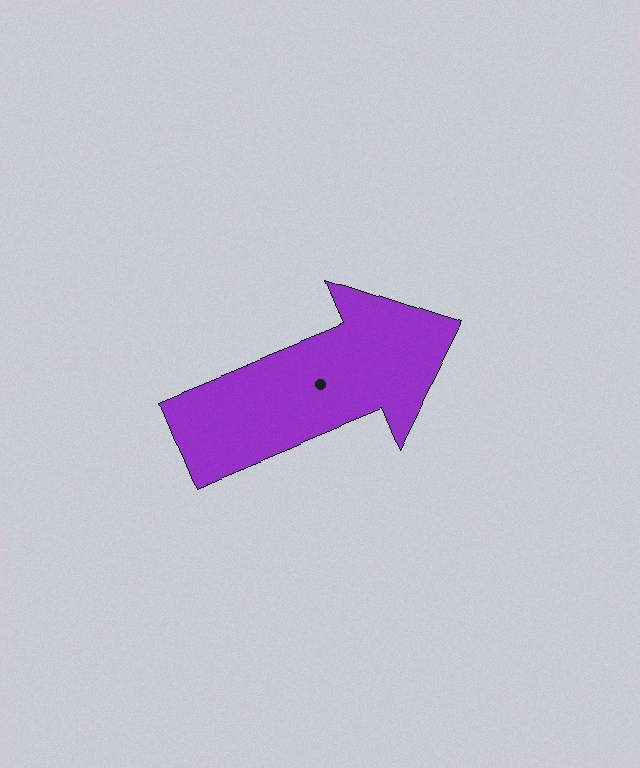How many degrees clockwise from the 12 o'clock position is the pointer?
Approximately 68 degrees.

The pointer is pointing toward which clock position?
Roughly 2 o'clock.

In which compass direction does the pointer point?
East.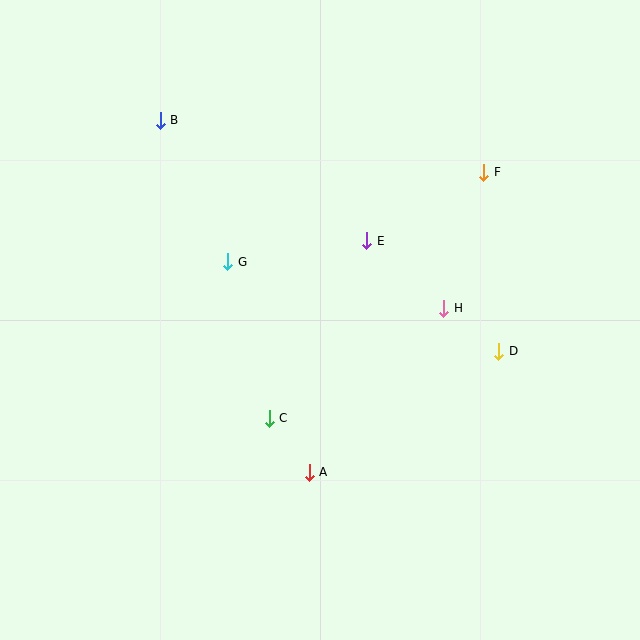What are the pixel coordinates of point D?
Point D is at (499, 351).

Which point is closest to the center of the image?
Point E at (367, 241) is closest to the center.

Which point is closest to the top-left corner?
Point B is closest to the top-left corner.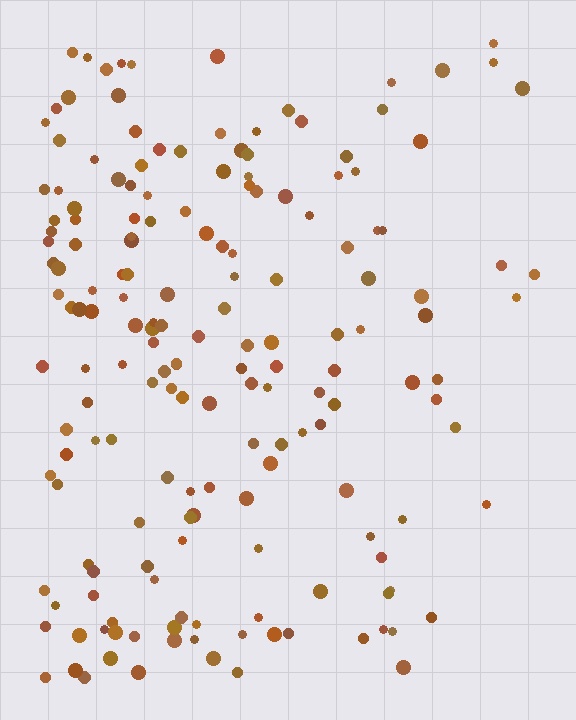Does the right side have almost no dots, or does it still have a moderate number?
Still a moderate number, just noticeably fewer than the left.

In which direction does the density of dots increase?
From right to left, with the left side densest.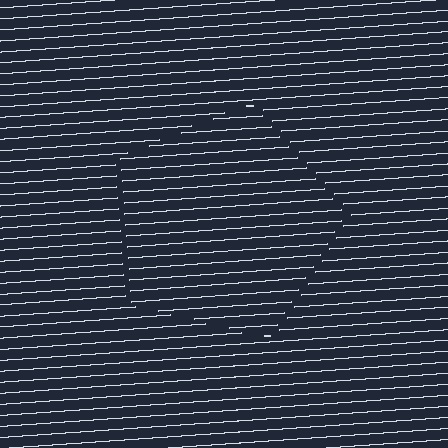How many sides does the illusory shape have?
5 sides — the line-ends trace a pentagon.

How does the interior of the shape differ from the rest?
The interior of the shape contains the same grating, shifted by half a period — the contour is defined by the phase discontinuity where line-ends from the inner and outer gratings abut.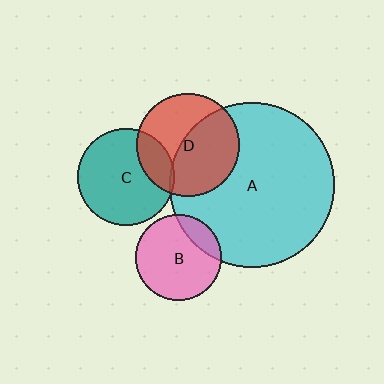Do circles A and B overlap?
Yes.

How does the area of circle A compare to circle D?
Approximately 2.6 times.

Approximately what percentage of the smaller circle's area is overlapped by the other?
Approximately 20%.